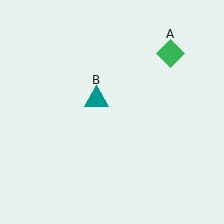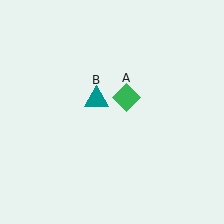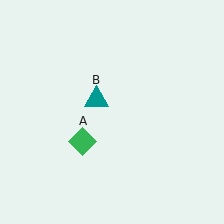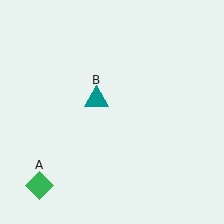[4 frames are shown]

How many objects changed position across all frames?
1 object changed position: green diamond (object A).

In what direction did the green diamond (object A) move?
The green diamond (object A) moved down and to the left.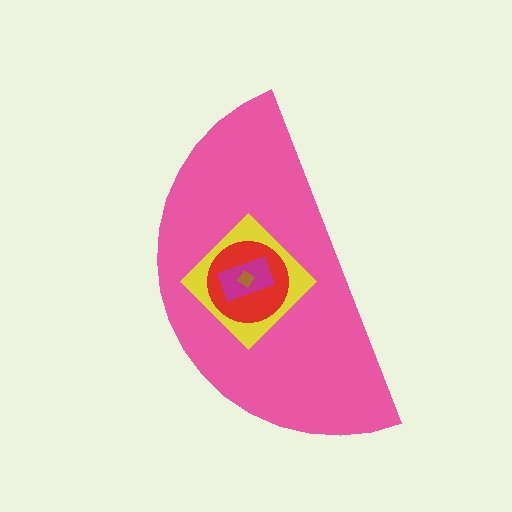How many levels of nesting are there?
5.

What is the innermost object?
The brown diamond.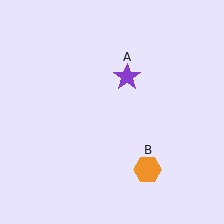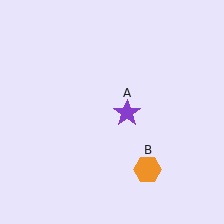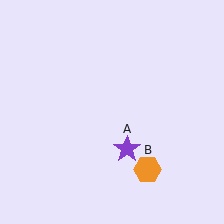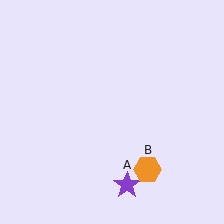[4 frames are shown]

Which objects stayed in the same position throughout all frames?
Orange hexagon (object B) remained stationary.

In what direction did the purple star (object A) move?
The purple star (object A) moved down.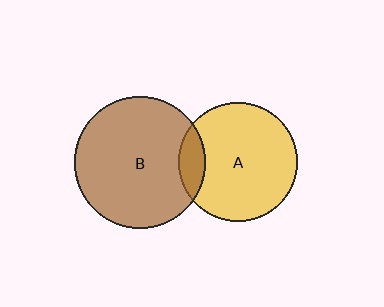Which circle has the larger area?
Circle B (brown).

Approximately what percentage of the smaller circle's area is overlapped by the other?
Approximately 15%.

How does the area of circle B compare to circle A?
Approximately 1.2 times.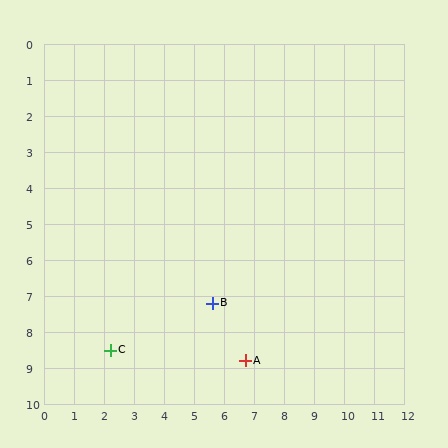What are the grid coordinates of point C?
Point C is at approximately (2.2, 8.5).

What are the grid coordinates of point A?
Point A is at approximately (6.7, 8.8).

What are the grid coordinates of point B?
Point B is at approximately (5.6, 7.2).